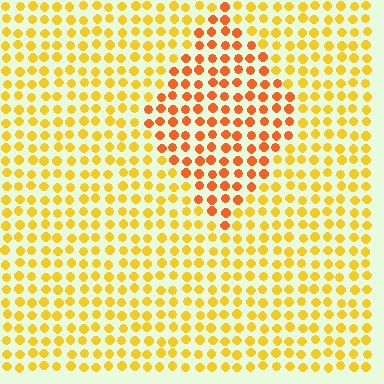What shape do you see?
I see a diamond.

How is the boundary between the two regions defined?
The boundary is defined purely by a slight shift in hue (about 31 degrees). Spacing, size, and orientation are identical on both sides.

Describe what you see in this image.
The image is filled with small yellow elements in a uniform arrangement. A diamond-shaped region is visible where the elements are tinted to a slightly different hue, forming a subtle color boundary.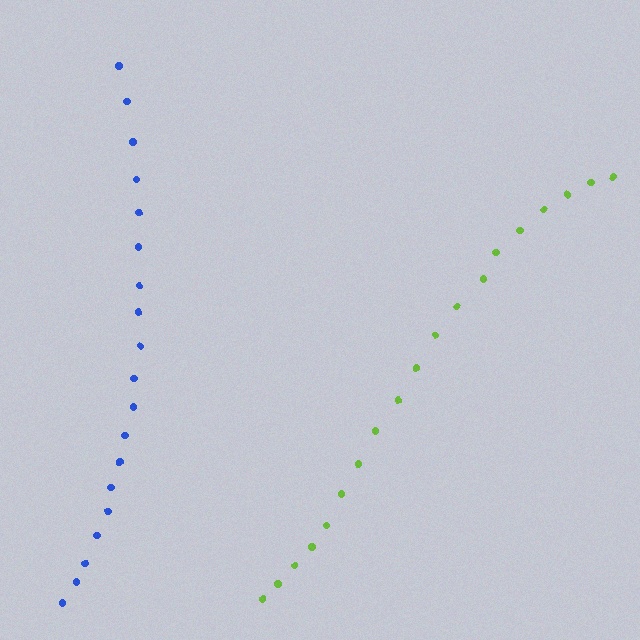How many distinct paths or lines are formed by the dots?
There are 2 distinct paths.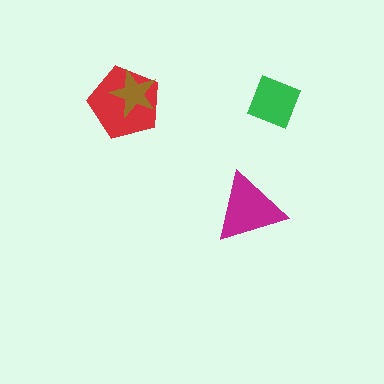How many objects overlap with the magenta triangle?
0 objects overlap with the magenta triangle.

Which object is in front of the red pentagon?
The brown star is in front of the red pentagon.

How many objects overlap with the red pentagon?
1 object overlaps with the red pentagon.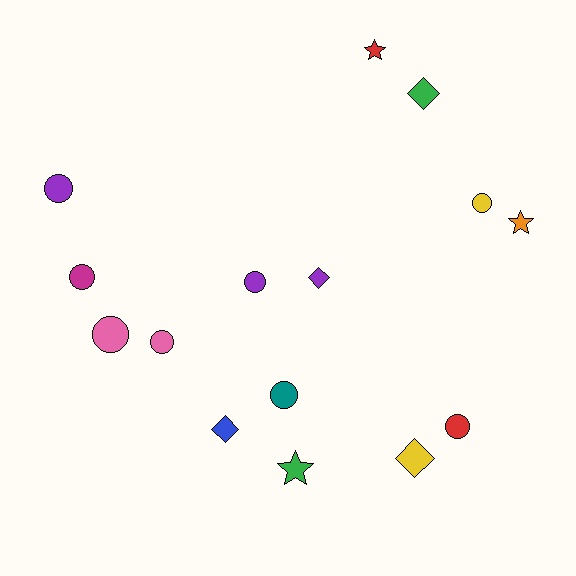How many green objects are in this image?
There are 2 green objects.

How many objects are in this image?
There are 15 objects.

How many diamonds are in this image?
There are 4 diamonds.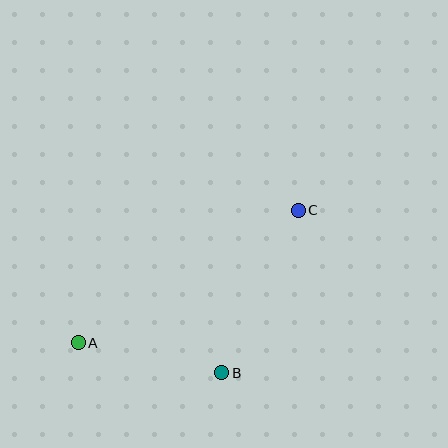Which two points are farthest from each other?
Points A and C are farthest from each other.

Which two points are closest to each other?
Points A and B are closest to each other.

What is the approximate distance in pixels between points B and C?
The distance between B and C is approximately 179 pixels.